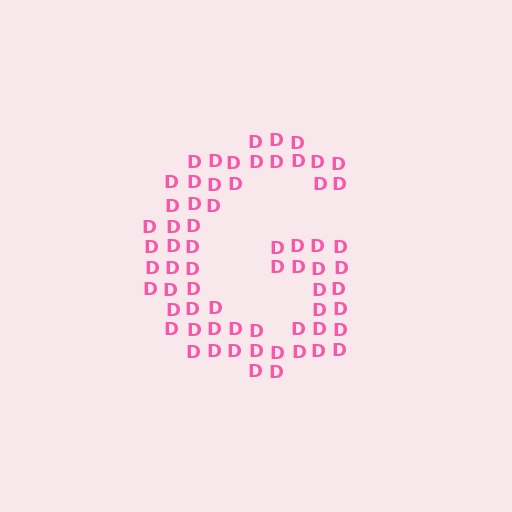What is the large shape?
The large shape is the letter G.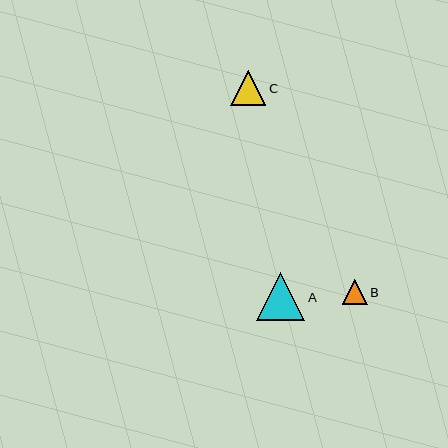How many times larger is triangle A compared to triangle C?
Triangle A is approximately 1.4 times the size of triangle C.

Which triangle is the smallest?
Triangle B is the smallest with a size of approximately 25 pixels.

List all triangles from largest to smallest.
From largest to smallest: A, C, B.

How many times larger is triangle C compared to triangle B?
Triangle C is approximately 1.4 times the size of triangle B.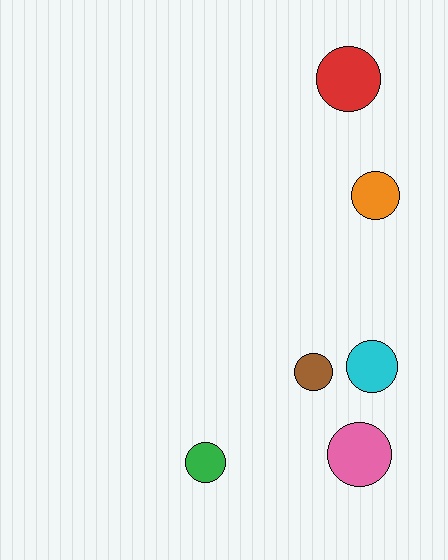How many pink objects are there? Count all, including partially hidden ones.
There is 1 pink object.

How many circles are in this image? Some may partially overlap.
There are 6 circles.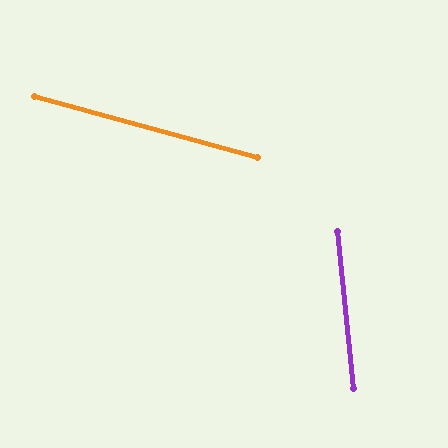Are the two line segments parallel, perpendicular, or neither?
Neither parallel nor perpendicular — they differ by about 69°.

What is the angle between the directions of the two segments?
Approximately 69 degrees.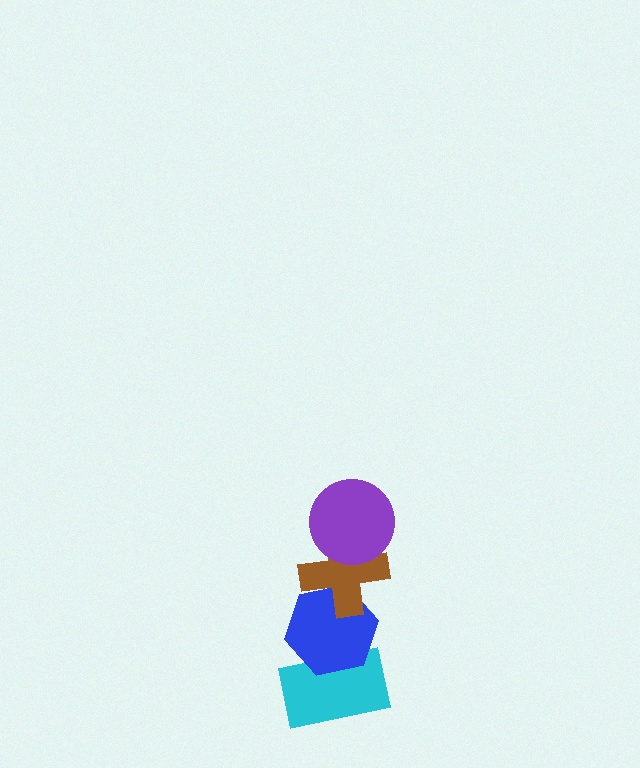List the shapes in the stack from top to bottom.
From top to bottom: the purple circle, the brown cross, the blue hexagon, the cyan rectangle.